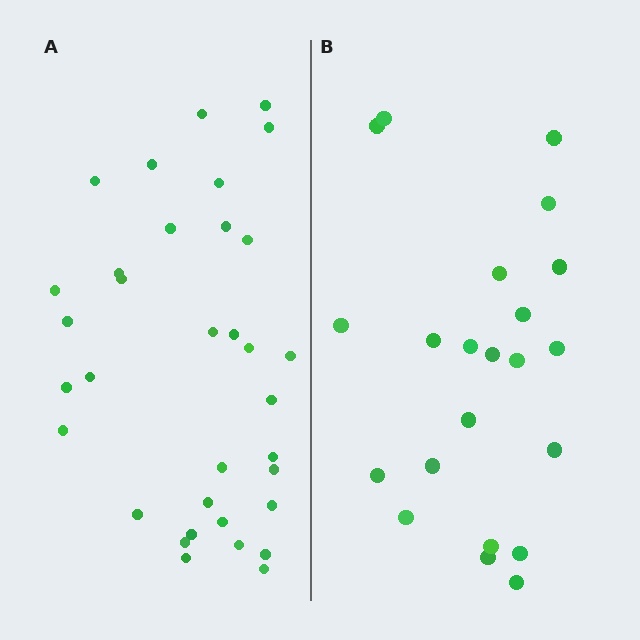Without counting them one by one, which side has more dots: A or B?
Region A (the left region) has more dots.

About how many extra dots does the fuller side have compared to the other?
Region A has roughly 12 or so more dots than region B.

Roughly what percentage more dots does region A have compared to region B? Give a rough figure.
About 55% more.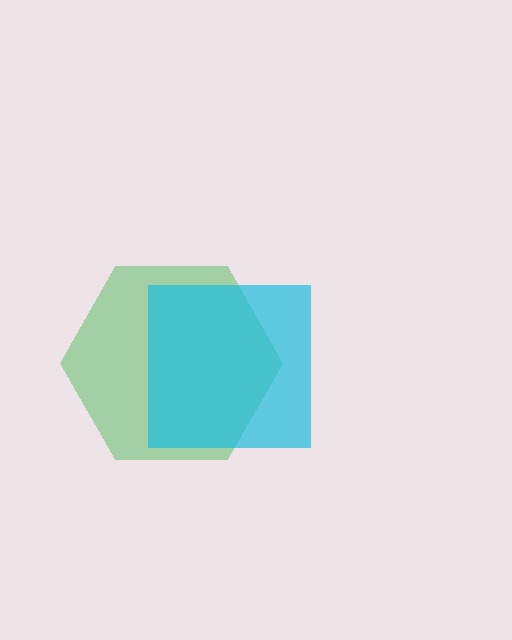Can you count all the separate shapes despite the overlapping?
Yes, there are 2 separate shapes.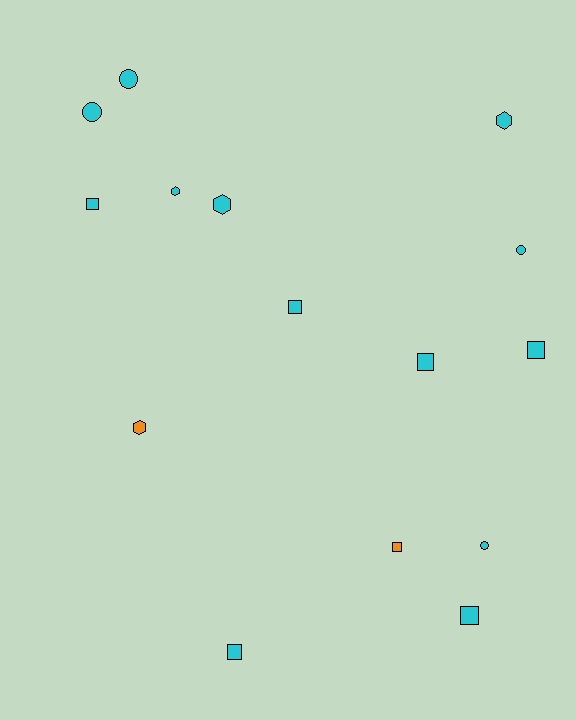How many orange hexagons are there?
There is 1 orange hexagon.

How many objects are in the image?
There are 15 objects.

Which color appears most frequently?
Cyan, with 13 objects.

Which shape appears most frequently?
Square, with 7 objects.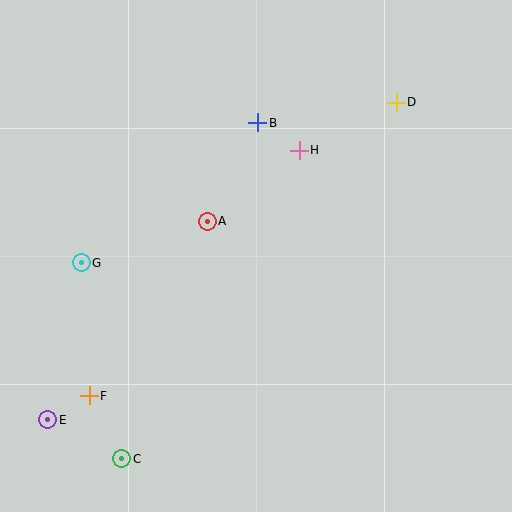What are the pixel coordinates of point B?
Point B is at (258, 123).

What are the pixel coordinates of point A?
Point A is at (207, 222).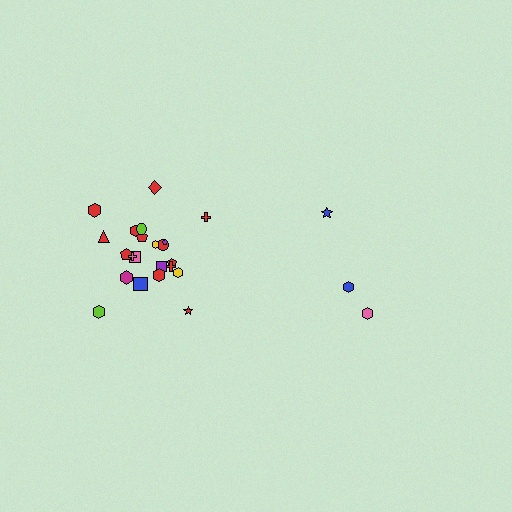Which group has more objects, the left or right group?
The left group.